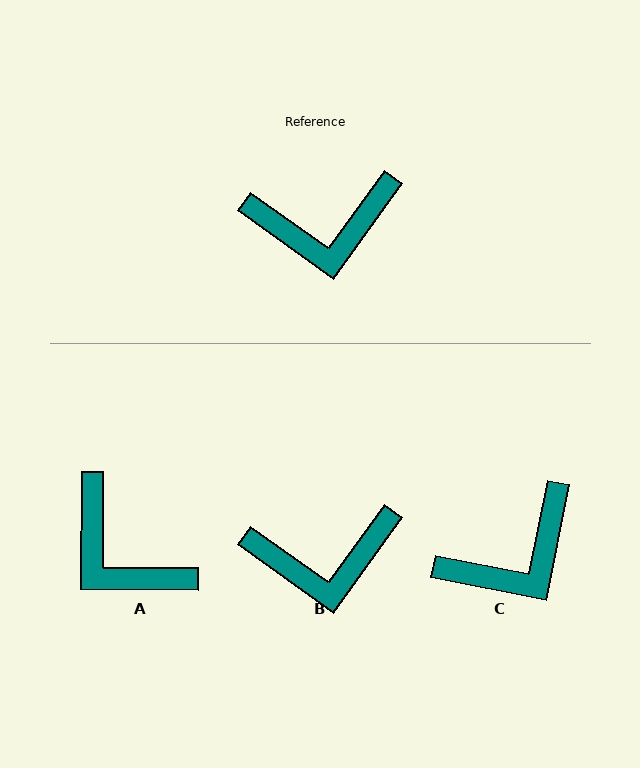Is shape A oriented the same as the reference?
No, it is off by about 55 degrees.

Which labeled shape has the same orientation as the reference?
B.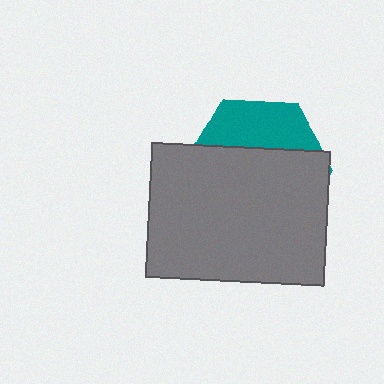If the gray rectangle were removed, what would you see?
You would see the complete teal hexagon.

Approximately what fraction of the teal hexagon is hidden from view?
Roughly 69% of the teal hexagon is hidden behind the gray rectangle.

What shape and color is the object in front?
The object in front is a gray rectangle.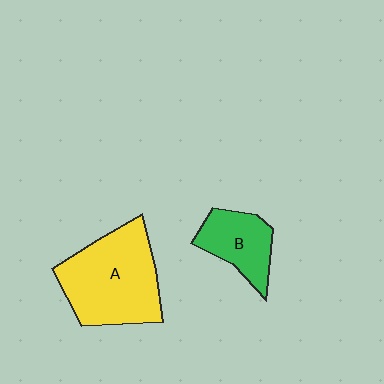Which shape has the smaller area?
Shape B (green).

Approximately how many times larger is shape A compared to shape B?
Approximately 2.0 times.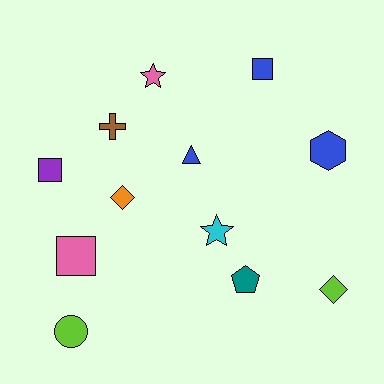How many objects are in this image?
There are 12 objects.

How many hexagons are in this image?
There is 1 hexagon.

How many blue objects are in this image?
There are 3 blue objects.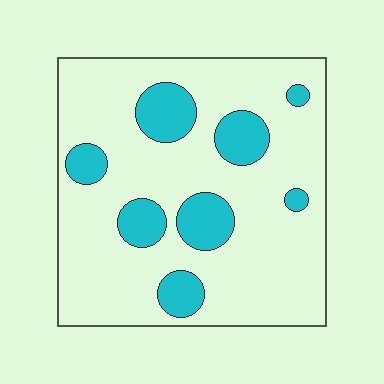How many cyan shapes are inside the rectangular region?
8.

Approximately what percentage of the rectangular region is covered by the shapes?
Approximately 20%.